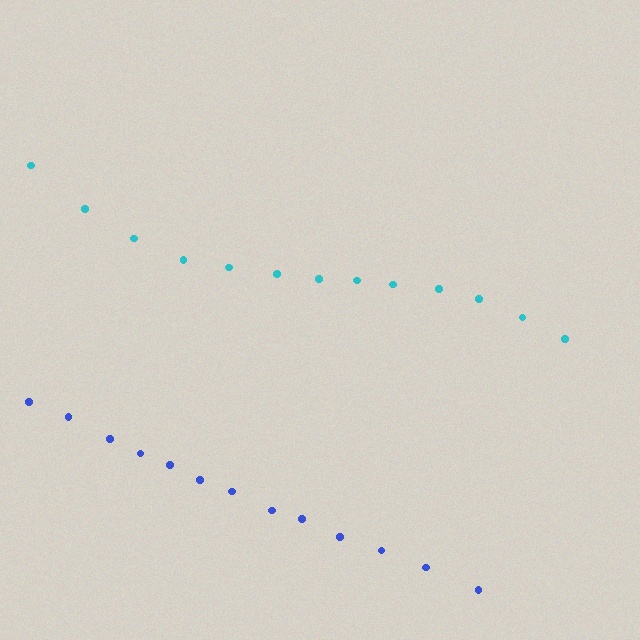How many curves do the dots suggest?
There are 2 distinct paths.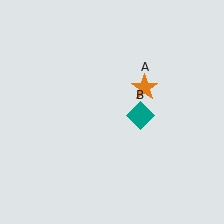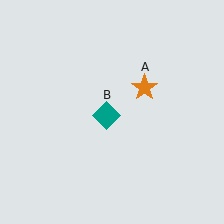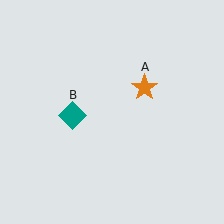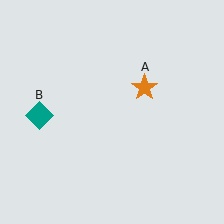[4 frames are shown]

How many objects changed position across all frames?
1 object changed position: teal diamond (object B).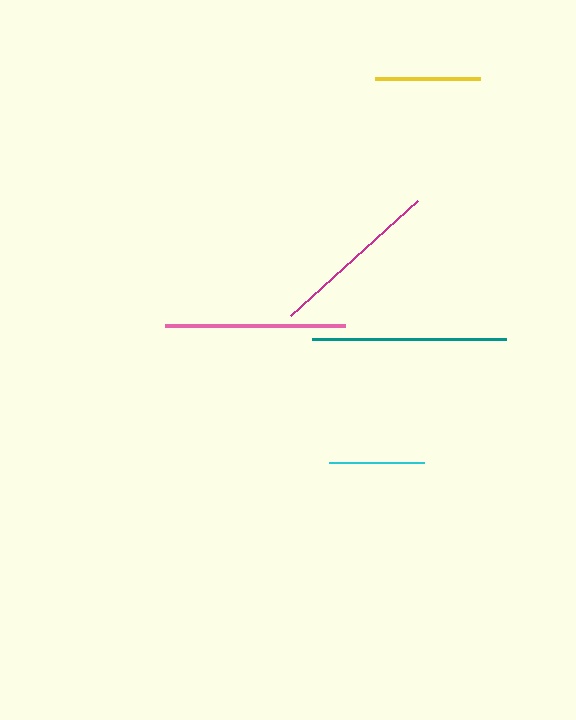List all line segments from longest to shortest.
From longest to shortest: teal, pink, magenta, yellow, cyan.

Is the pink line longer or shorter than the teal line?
The teal line is longer than the pink line.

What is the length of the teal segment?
The teal segment is approximately 194 pixels long.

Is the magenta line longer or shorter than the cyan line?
The magenta line is longer than the cyan line.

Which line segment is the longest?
The teal line is the longest at approximately 194 pixels.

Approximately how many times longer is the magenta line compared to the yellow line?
The magenta line is approximately 1.6 times the length of the yellow line.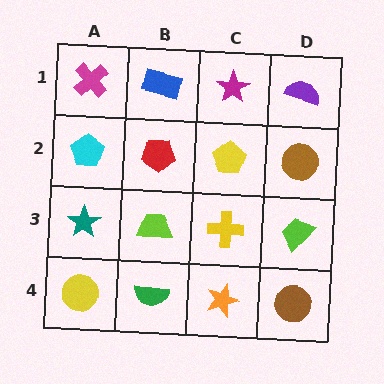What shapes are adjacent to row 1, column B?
A red pentagon (row 2, column B), a magenta cross (row 1, column A), a magenta star (row 1, column C).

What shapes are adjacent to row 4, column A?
A teal star (row 3, column A), a green semicircle (row 4, column B).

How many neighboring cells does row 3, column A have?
3.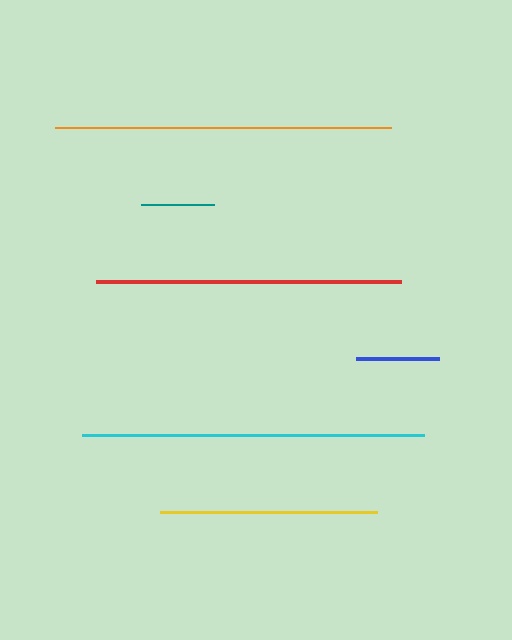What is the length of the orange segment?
The orange segment is approximately 336 pixels long.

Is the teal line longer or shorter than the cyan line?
The cyan line is longer than the teal line.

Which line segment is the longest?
The cyan line is the longest at approximately 343 pixels.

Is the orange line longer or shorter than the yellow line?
The orange line is longer than the yellow line.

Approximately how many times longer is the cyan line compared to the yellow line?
The cyan line is approximately 1.6 times the length of the yellow line.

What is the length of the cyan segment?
The cyan segment is approximately 343 pixels long.